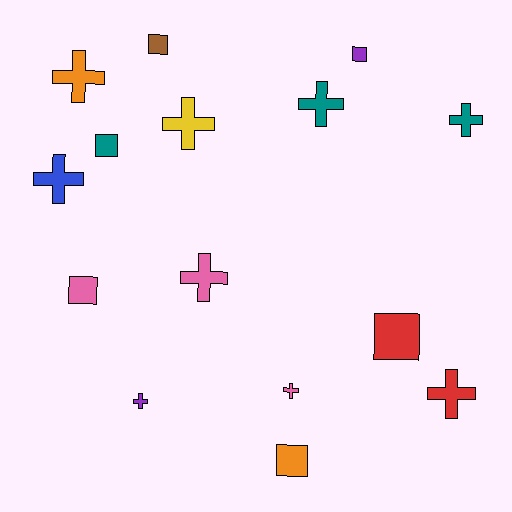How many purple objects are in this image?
There are 2 purple objects.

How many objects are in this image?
There are 15 objects.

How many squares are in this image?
There are 6 squares.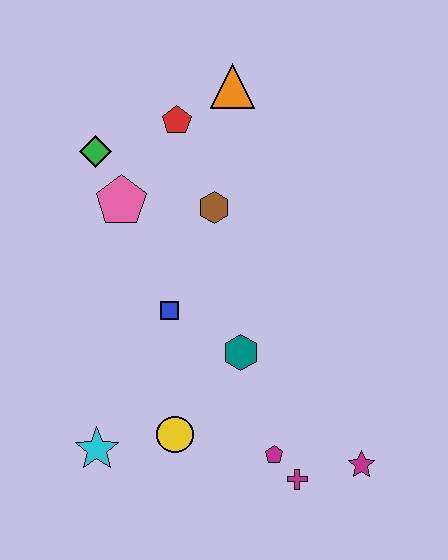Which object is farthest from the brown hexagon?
The magenta star is farthest from the brown hexagon.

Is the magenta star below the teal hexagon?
Yes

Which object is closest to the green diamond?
The pink pentagon is closest to the green diamond.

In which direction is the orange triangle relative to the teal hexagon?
The orange triangle is above the teal hexagon.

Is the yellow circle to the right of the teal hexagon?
No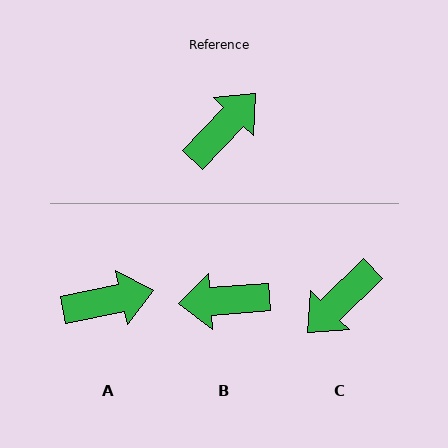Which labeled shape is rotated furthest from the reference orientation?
C, about 178 degrees away.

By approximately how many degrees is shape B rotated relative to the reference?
Approximately 138 degrees counter-clockwise.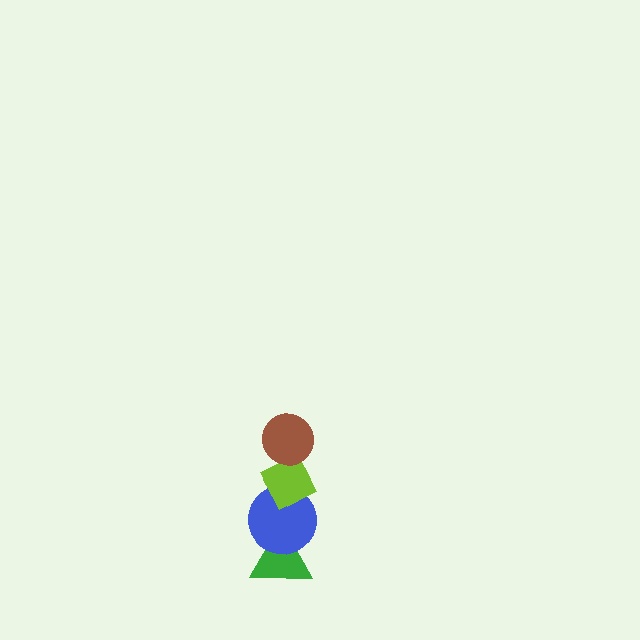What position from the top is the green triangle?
The green triangle is 4th from the top.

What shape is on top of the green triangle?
The blue circle is on top of the green triangle.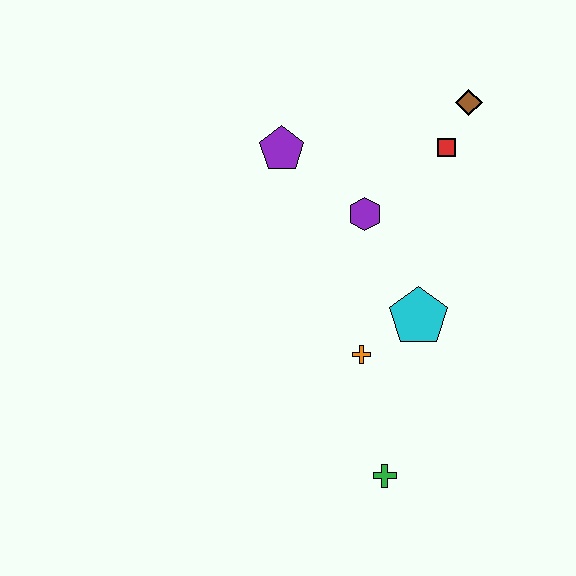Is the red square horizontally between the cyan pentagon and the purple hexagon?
No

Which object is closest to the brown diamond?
The red square is closest to the brown diamond.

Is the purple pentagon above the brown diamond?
No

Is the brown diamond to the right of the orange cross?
Yes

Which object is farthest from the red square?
The green cross is farthest from the red square.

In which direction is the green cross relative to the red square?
The green cross is below the red square.